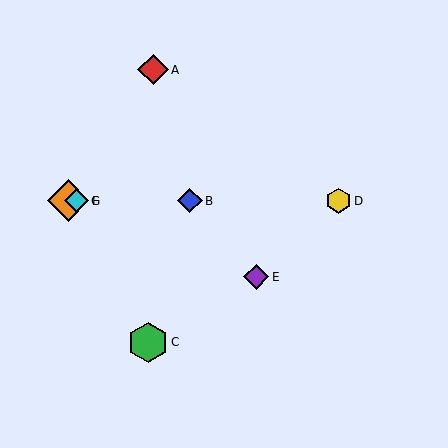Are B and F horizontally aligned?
Yes, both are at y≈201.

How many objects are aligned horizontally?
4 objects (B, D, F, G) are aligned horizontally.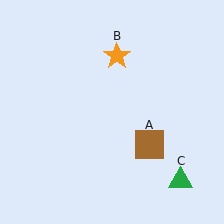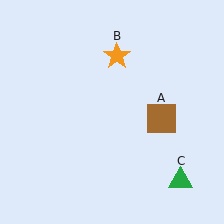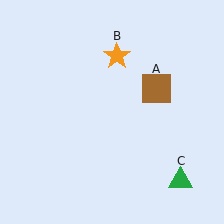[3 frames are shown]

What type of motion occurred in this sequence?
The brown square (object A) rotated counterclockwise around the center of the scene.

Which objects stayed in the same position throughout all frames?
Orange star (object B) and green triangle (object C) remained stationary.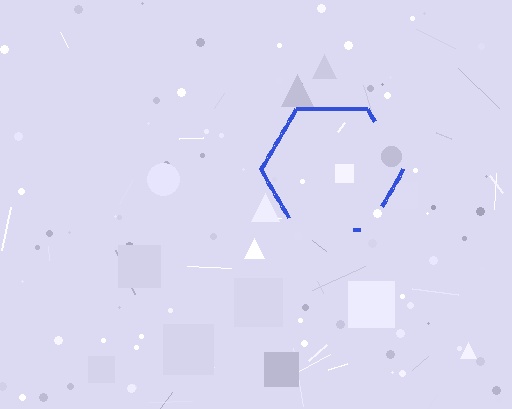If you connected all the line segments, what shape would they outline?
They would outline a hexagon.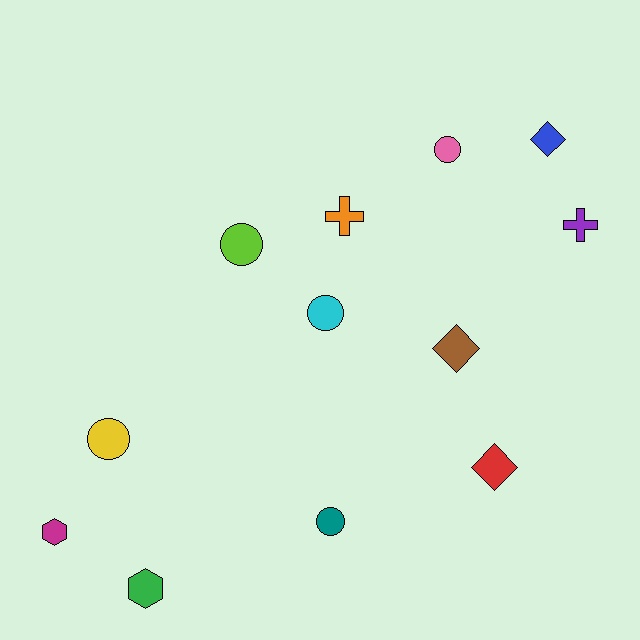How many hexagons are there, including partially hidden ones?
There are 2 hexagons.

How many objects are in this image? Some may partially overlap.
There are 12 objects.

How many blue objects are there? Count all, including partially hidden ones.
There is 1 blue object.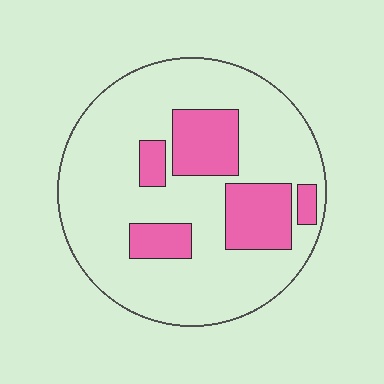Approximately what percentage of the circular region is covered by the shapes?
Approximately 25%.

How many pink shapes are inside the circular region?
5.